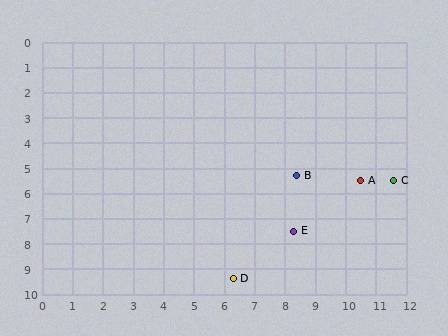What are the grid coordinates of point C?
Point C is at approximately (11.6, 5.5).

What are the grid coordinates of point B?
Point B is at approximately (8.4, 5.3).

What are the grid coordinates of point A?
Point A is at approximately (10.5, 5.5).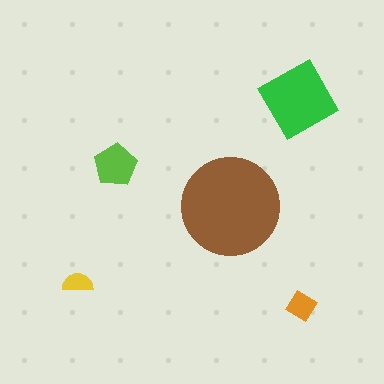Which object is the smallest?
The yellow semicircle.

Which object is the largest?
The brown circle.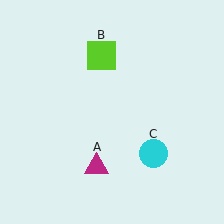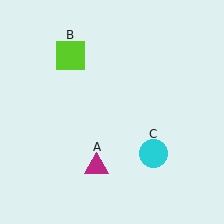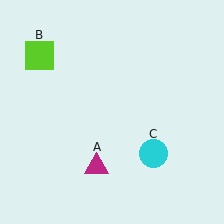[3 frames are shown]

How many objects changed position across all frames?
1 object changed position: lime square (object B).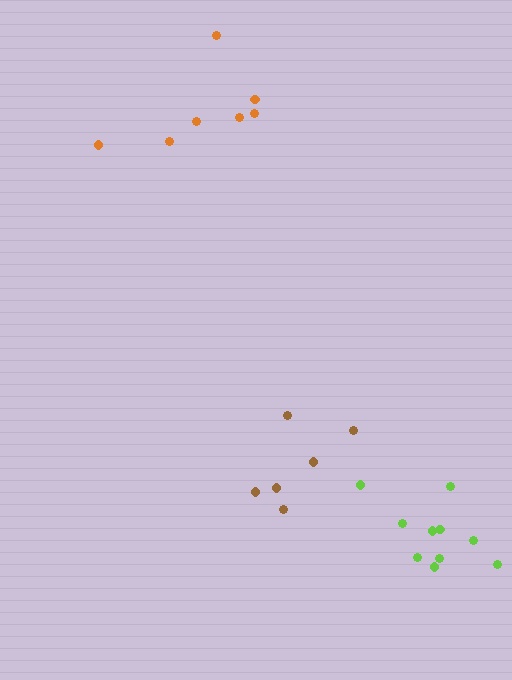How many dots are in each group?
Group 1: 7 dots, Group 2: 10 dots, Group 3: 6 dots (23 total).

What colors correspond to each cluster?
The clusters are colored: orange, lime, brown.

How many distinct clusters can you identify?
There are 3 distinct clusters.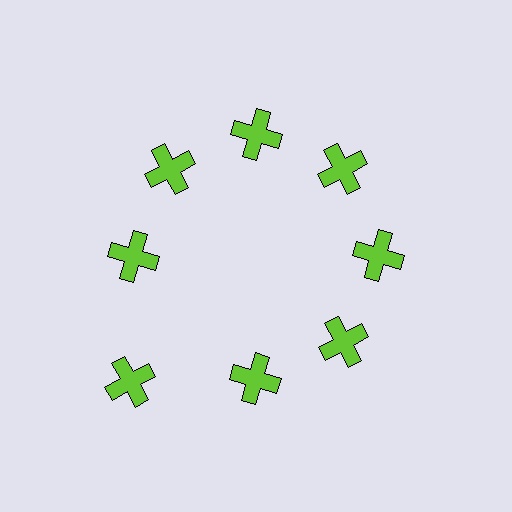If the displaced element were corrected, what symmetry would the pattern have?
It would have 8-fold rotational symmetry — the pattern would map onto itself every 45 degrees.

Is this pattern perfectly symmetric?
No. The 8 lime crosses are arranged in a ring, but one element near the 8 o'clock position is pushed outward from the center, breaking the 8-fold rotational symmetry.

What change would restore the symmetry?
The symmetry would be restored by moving it inward, back onto the ring so that all 8 crosses sit at equal angles and equal distance from the center.